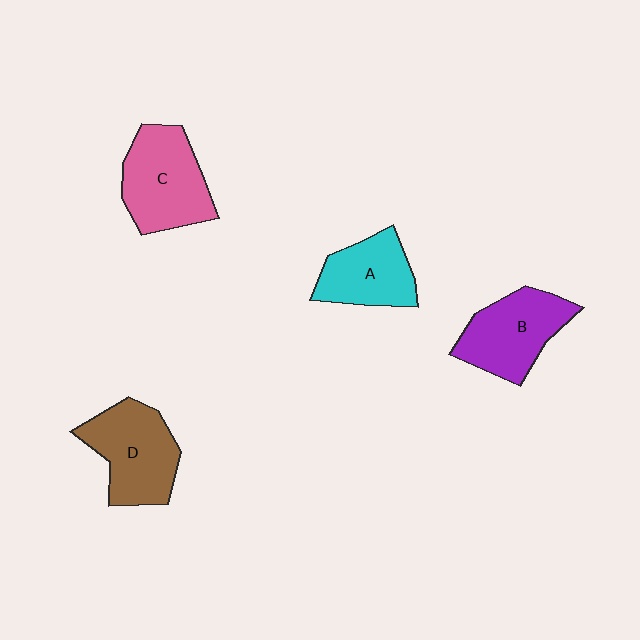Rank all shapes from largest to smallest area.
From largest to smallest: C (pink), D (brown), B (purple), A (cyan).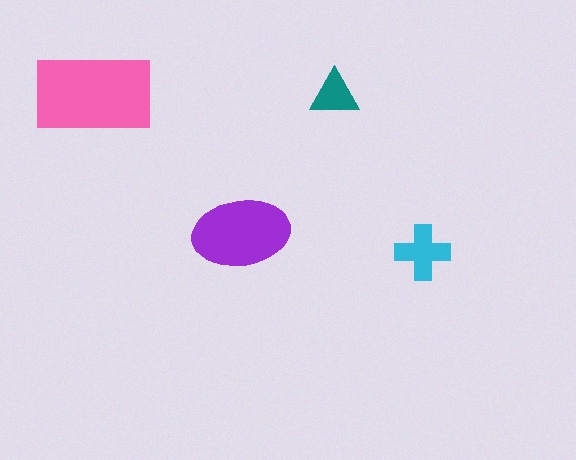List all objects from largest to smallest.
The pink rectangle, the purple ellipse, the cyan cross, the teal triangle.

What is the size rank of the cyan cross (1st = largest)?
3rd.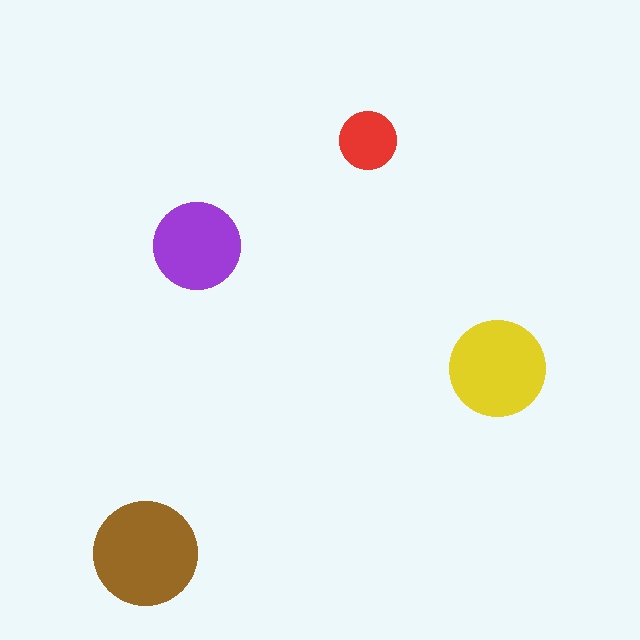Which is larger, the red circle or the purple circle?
The purple one.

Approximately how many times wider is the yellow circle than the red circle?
About 1.5 times wider.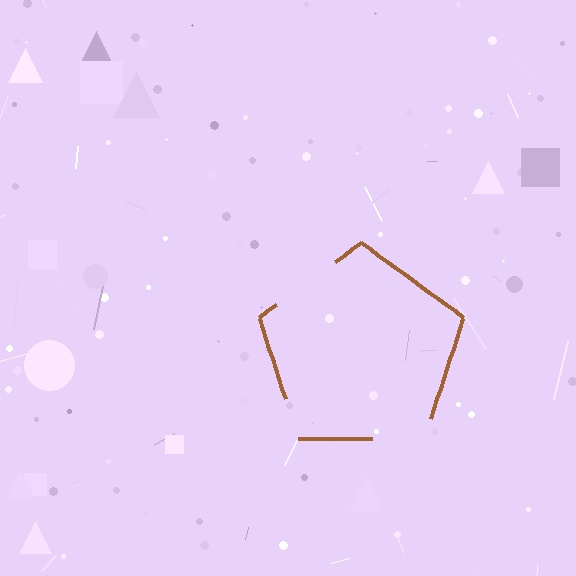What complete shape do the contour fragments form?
The contour fragments form a pentagon.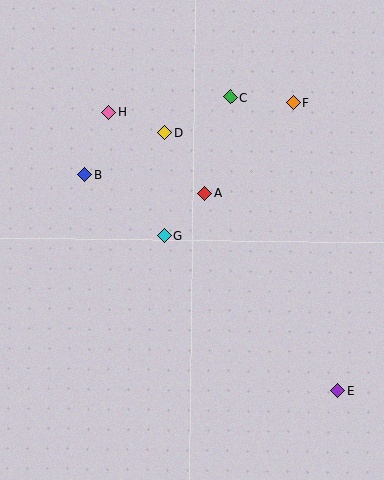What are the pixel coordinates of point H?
Point H is at (108, 112).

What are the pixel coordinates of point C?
Point C is at (230, 97).